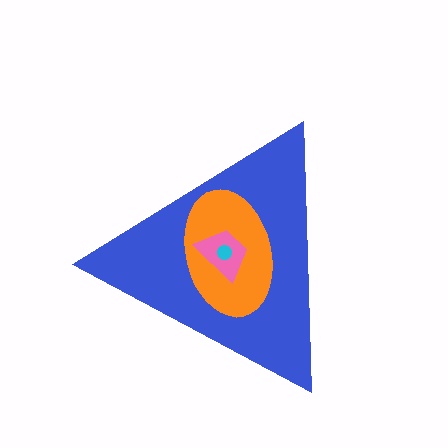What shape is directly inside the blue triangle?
The orange ellipse.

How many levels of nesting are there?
4.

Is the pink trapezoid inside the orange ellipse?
Yes.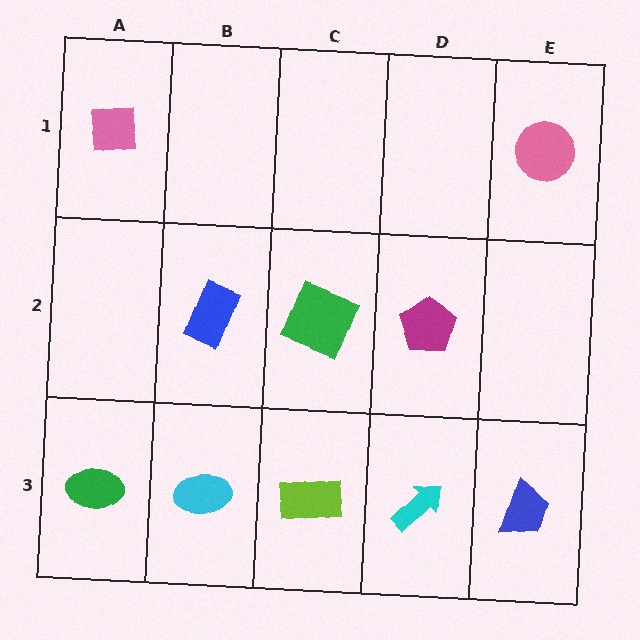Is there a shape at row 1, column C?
No, that cell is empty.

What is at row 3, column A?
A green ellipse.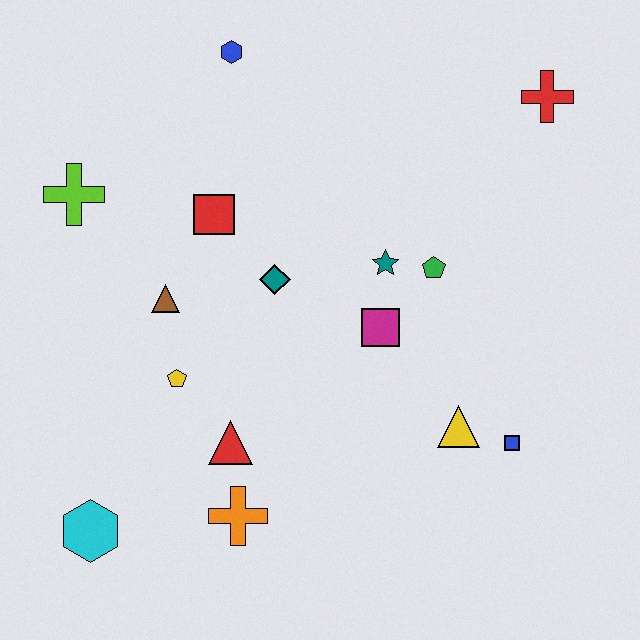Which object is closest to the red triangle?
The orange cross is closest to the red triangle.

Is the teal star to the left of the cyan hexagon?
No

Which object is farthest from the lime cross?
The blue square is farthest from the lime cross.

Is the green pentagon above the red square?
No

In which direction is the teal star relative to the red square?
The teal star is to the right of the red square.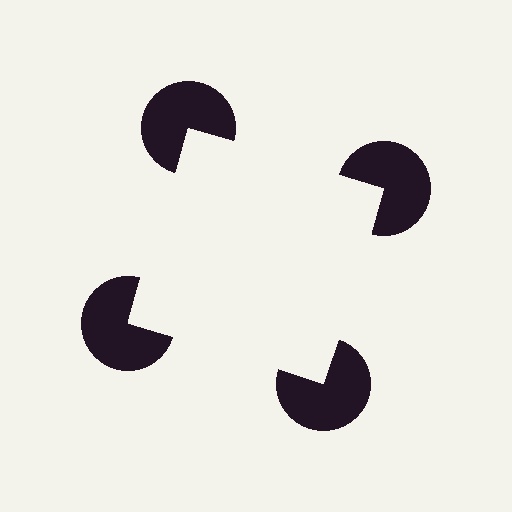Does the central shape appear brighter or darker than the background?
It typically appears slightly brighter than the background, even though no actual brightness change is drawn.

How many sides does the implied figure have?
4 sides.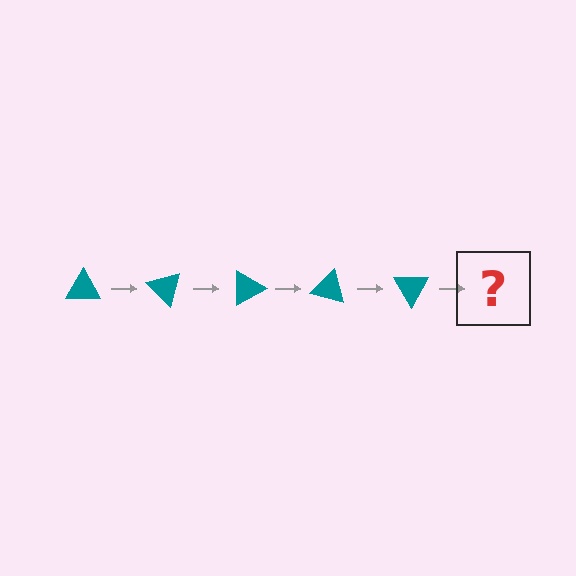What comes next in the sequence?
The next element should be a teal triangle rotated 225 degrees.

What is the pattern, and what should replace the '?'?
The pattern is that the triangle rotates 45 degrees each step. The '?' should be a teal triangle rotated 225 degrees.